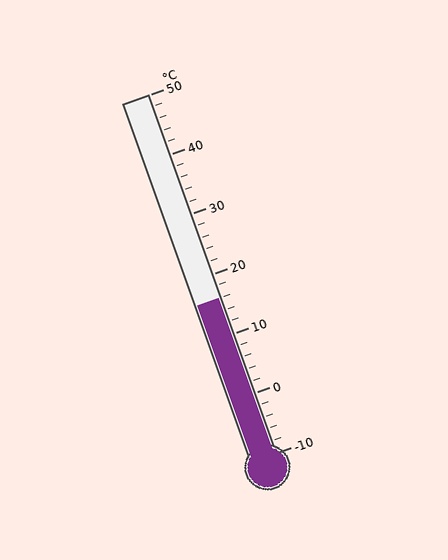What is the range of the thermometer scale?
The thermometer scale ranges from -10°C to 50°C.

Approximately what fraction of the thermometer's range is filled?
The thermometer is filled to approximately 45% of its range.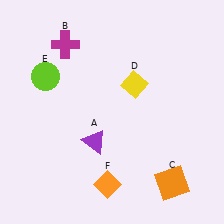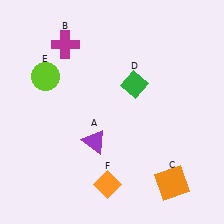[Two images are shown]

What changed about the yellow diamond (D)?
In Image 1, D is yellow. In Image 2, it changed to green.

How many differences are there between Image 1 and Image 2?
There is 1 difference between the two images.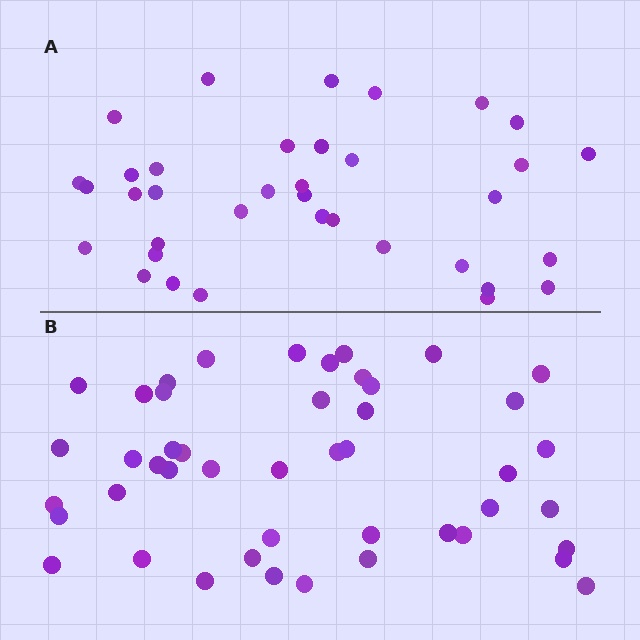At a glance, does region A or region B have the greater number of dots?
Region B (the bottom region) has more dots.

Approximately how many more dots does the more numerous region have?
Region B has roughly 10 or so more dots than region A.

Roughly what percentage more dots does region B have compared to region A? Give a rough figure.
About 30% more.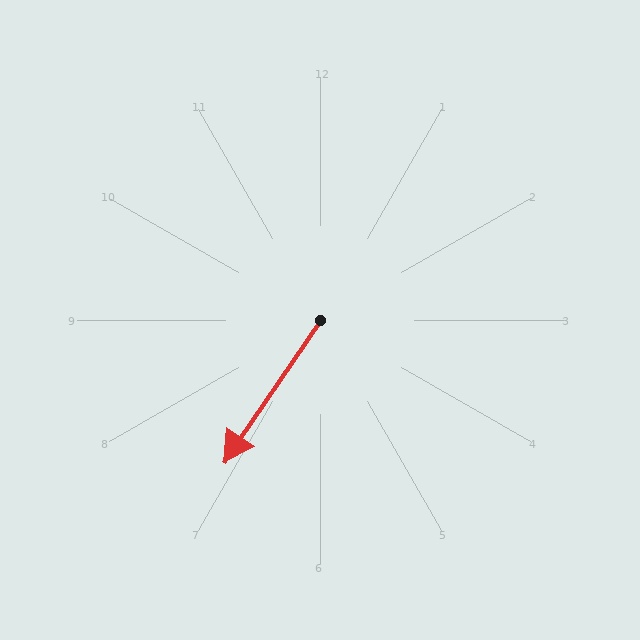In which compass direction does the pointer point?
Southwest.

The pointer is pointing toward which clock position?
Roughly 7 o'clock.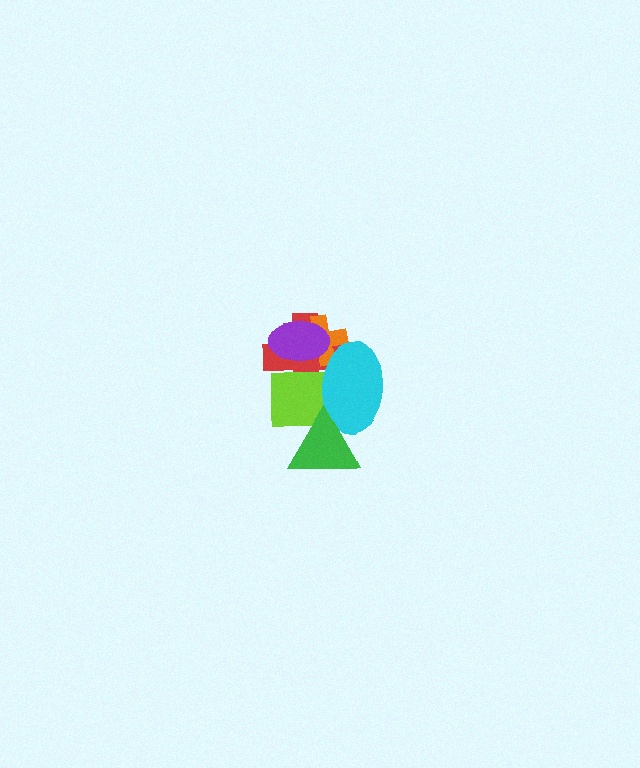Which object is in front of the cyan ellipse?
The green triangle is in front of the cyan ellipse.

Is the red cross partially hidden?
Yes, it is partially covered by another shape.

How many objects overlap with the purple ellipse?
3 objects overlap with the purple ellipse.